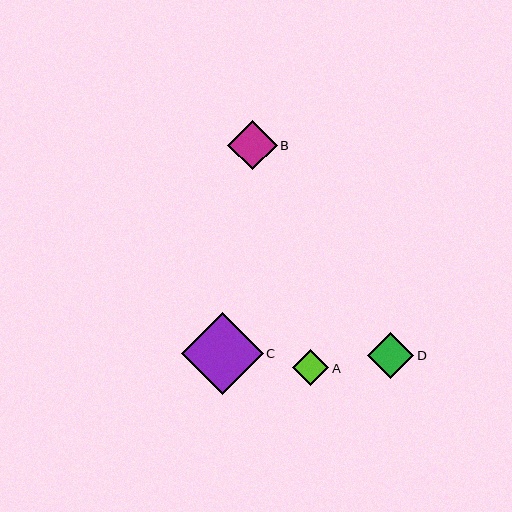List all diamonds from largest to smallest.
From largest to smallest: C, B, D, A.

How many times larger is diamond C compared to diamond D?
Diamond C is approximately 1.8 times the size of diamond D.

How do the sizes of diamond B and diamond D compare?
Diamond B and diamond D are approximately the same size.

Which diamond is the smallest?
Diamond A is the smallest with a size of approximately 36 pixels.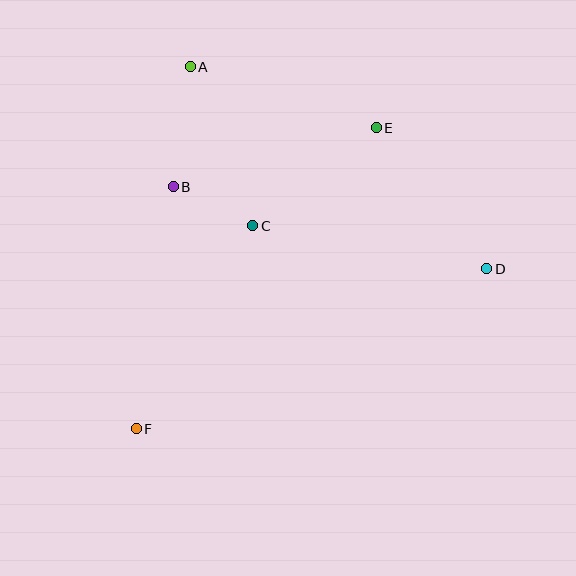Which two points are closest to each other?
Points B and C are closest to each other.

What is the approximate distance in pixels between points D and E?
The distance between D and E is approximately 179 pixels.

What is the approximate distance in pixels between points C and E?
The distance between C and E is approximately 158 pixels.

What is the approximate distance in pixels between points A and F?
The distance between A and F is approximately 366 pixels.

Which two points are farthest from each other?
Points D and F are farthest from each other.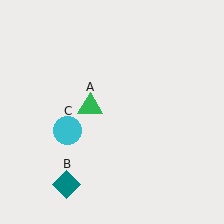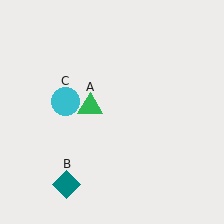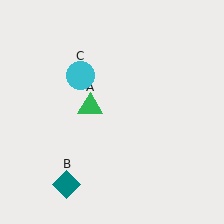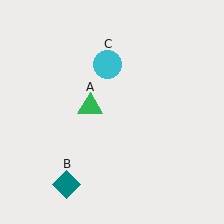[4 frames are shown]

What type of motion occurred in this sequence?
The cyan circle (object C) rotated clockwise around the center of the scene.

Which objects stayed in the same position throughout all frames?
Green triangle (object A) and teal diamond (object B) remained stationary.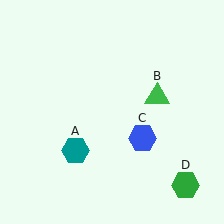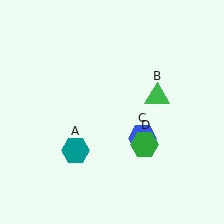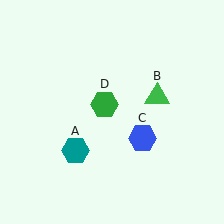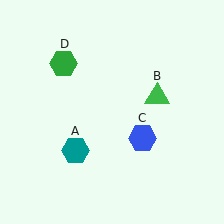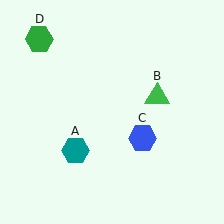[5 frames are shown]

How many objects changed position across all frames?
1 object changed position: green hexagon (object D).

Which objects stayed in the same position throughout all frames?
Teal hexagon (object A) and green triangle (object B) and blue hexagon (object C) remained stationary.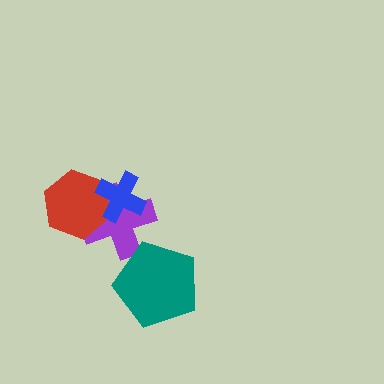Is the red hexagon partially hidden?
Yes, it is partially covered by another shape.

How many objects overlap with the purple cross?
3 objects overlap with the purple cross.